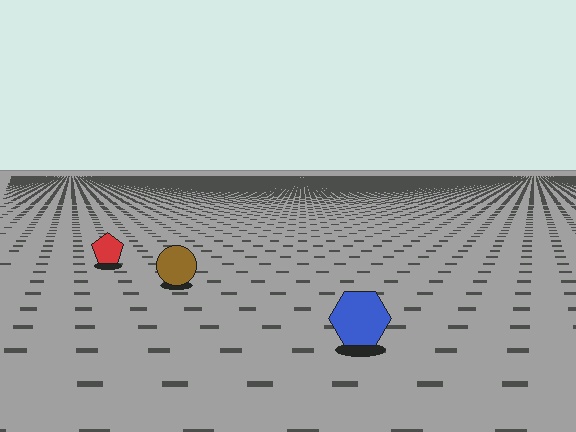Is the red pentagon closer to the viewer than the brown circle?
No. The brown circle is closer — you can tell from the texture gradient: the ground texture is coarser near it.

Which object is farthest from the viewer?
The red pentagon is farthest from the viewer. It appears smaller and the ground texture around it is denser.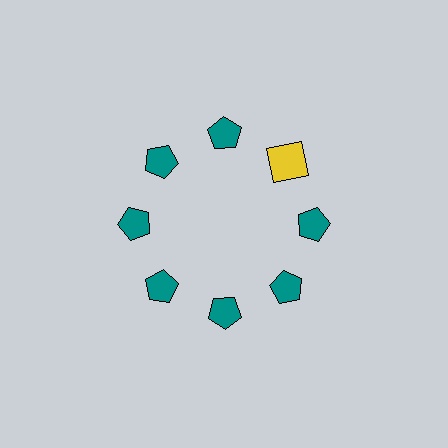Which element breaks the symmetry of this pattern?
The yellow square at roughly the 2 o'clock position breaks the symmetry. All other shapes are teal pentagons.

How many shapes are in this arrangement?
There are 8 shapes arranged in a ring pattern.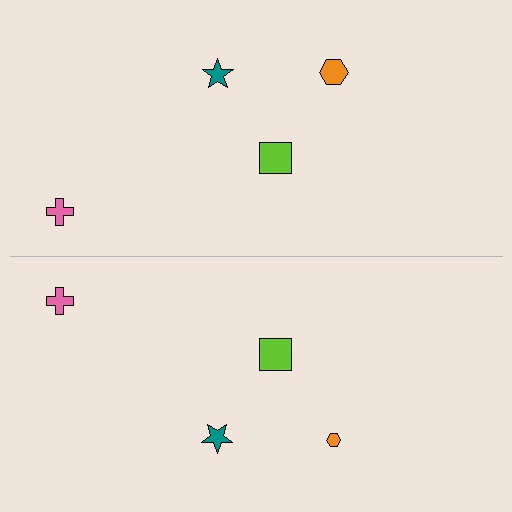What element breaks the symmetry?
The orange hexagon on the bottom side has a different size than its mirror counterpart.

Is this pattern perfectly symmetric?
No, the pattern is not perfectly symmetric. The orange hexagon on the bottom side has a different size than its mirror counterpart.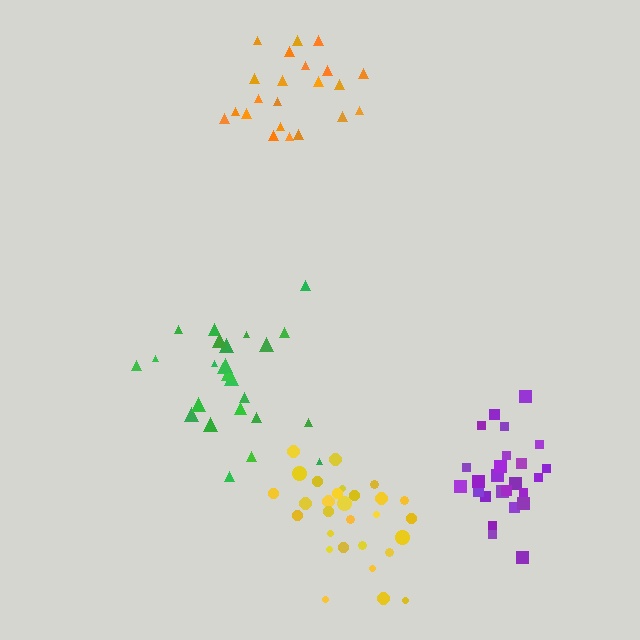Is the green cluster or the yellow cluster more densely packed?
Yellow.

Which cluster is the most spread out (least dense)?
Green.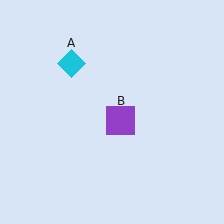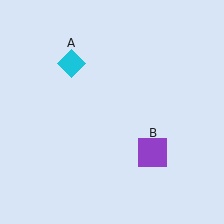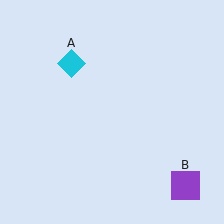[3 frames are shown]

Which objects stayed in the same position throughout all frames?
Cyan diamond (object A) remained stationary.